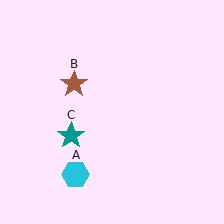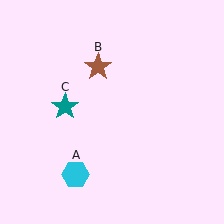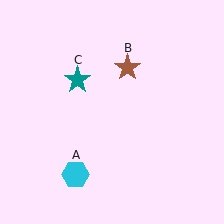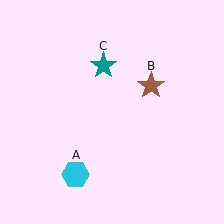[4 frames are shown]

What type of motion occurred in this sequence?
The brown star (object B), teal star (object C) rotated clockwise around the center of the scene.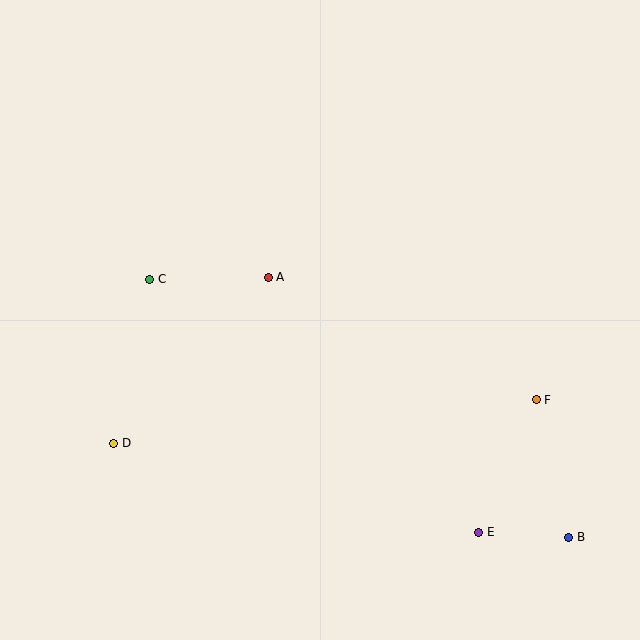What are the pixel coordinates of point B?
Point B is at (569, 537).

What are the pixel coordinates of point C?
Point C is at (150, 279).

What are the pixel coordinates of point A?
Point A is at (268, 277).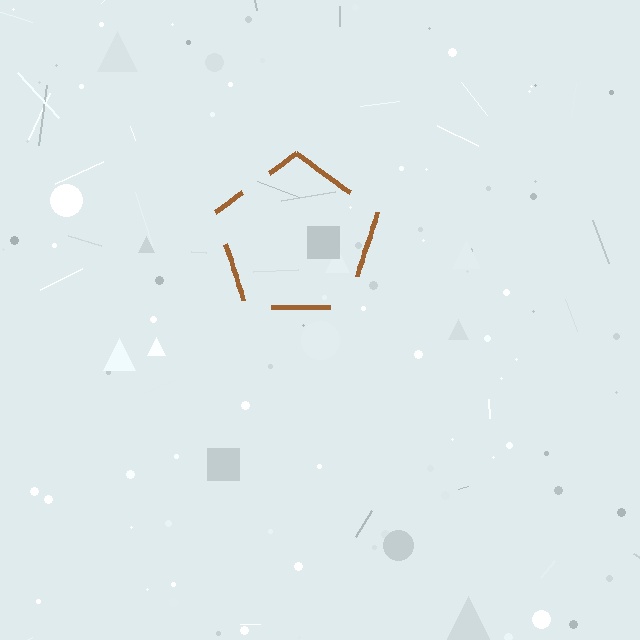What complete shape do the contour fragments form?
The contour fragments form a pentagon.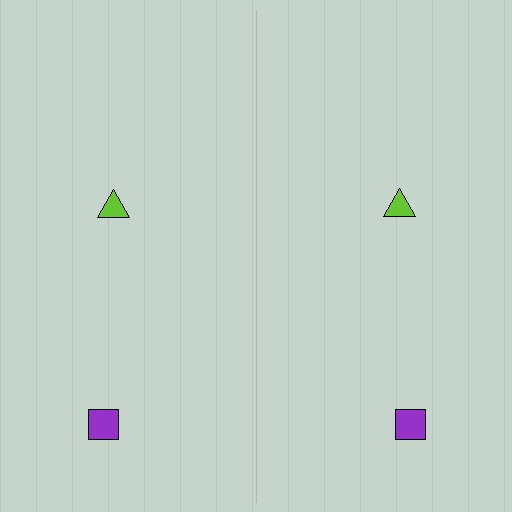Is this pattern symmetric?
Yes, this pattern has bilateral (reflection) symmetry.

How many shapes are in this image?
There are 4 shapes in this image.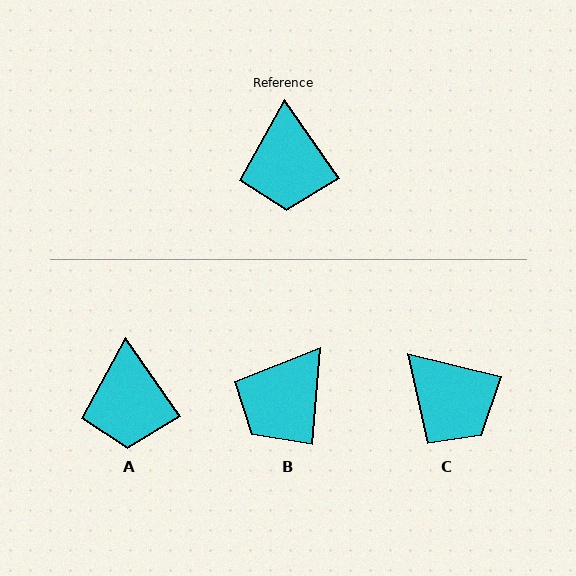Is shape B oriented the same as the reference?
No, it is off by about 40 degrees.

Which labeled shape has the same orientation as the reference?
A.